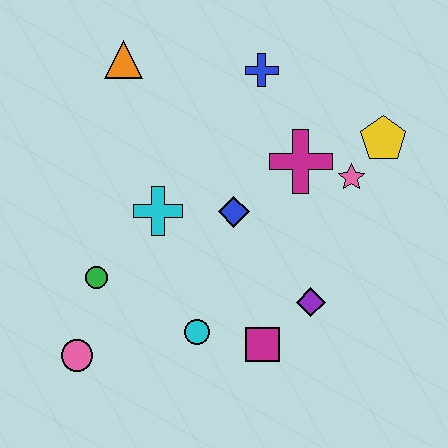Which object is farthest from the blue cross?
The pink circle is farthest from the blue cross.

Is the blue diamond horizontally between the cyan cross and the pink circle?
No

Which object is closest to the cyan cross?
The blue diamond is closest to the cyan cross.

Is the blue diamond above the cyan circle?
Yes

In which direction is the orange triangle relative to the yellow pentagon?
The orange triangle is to the left of the yellow pentagon.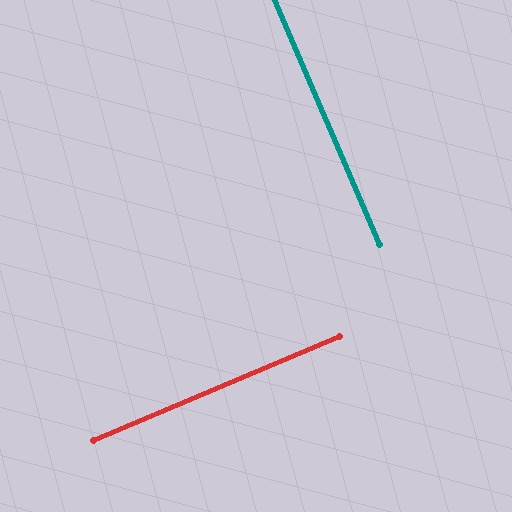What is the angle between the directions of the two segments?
Approximately 90 degrees.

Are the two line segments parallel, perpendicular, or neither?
Perpendicular — they meet at approximately 90°.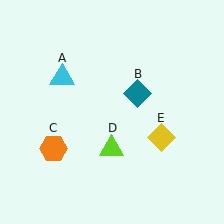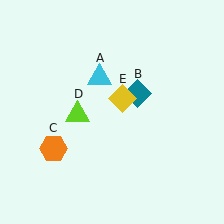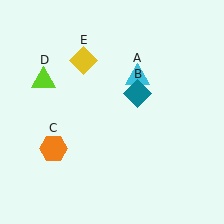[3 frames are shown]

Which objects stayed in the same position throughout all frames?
Teal diamond (object B) and orange hexagon (object C) remained stationary.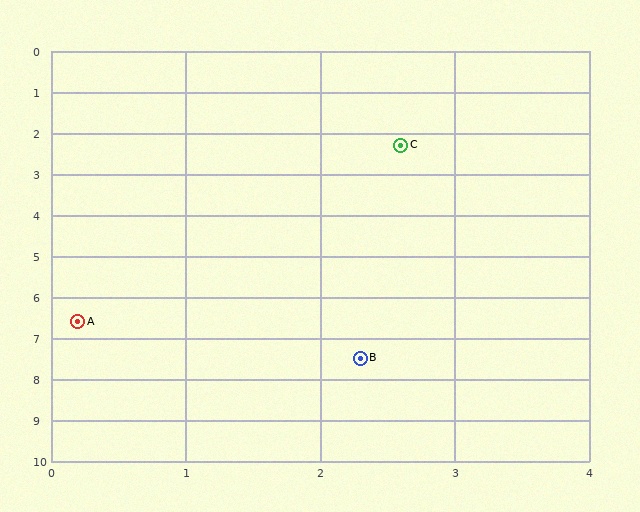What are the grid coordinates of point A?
Point A is at approximately (0.2, 6.6).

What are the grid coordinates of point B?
Point B is at approximately (2.3, 7.5).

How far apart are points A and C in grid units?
Points A and C are about 4.9 grid units apart.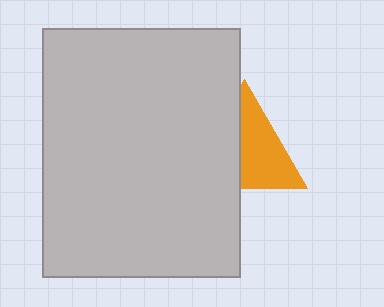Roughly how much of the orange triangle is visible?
About half of it is visible (roughly 55%).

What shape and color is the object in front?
The object in front is a light gray rectangle.